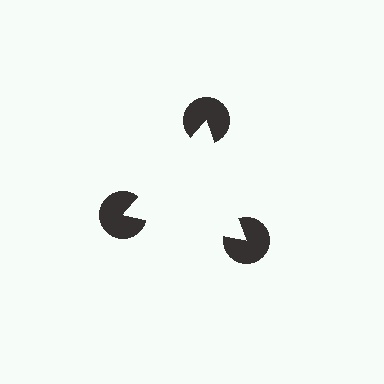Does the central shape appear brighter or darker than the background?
It typically appears slightly brighter than the background, even though no actual brightness change is drawn.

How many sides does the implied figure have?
3 sides.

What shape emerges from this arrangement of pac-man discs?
An illusory triangle — its edges are inferred from the aligned wedge cuts in the pac-man discs, not physically drawn.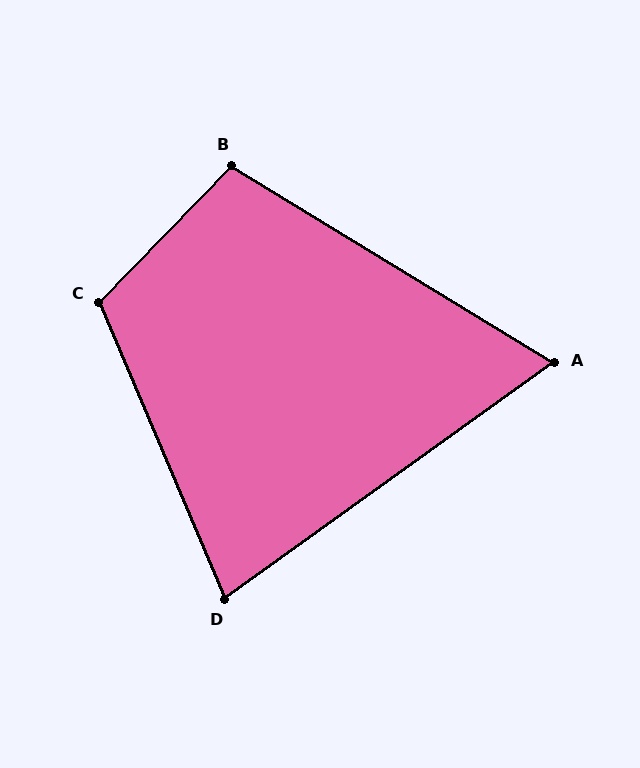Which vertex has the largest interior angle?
C, at approximately 113 degrees.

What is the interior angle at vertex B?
Approximately 103 degrees (obtuse).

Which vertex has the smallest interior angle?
A, at approximately 67 degrees.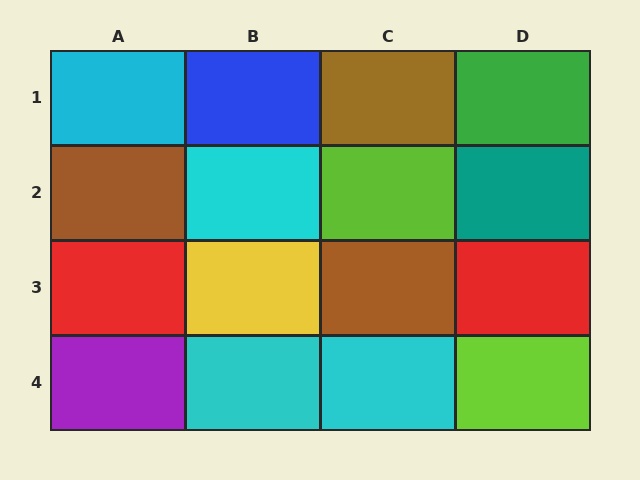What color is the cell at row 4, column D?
Lime.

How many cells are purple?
1 cell is purple.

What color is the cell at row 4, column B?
Cyan.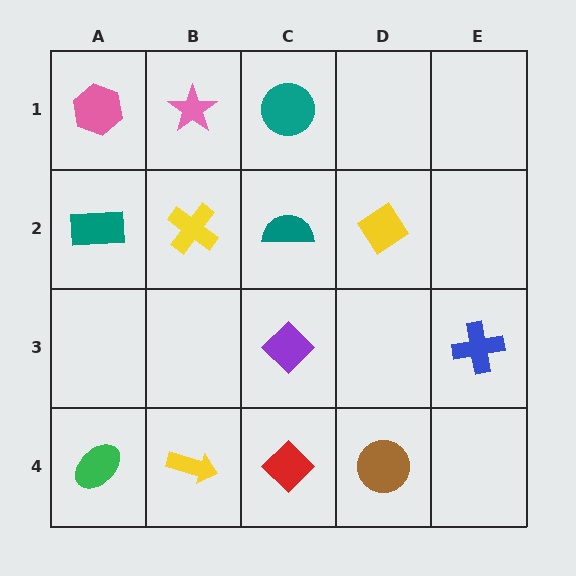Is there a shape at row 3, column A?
No, that cell is empty.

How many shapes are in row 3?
2 shapes.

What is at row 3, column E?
A blue cross.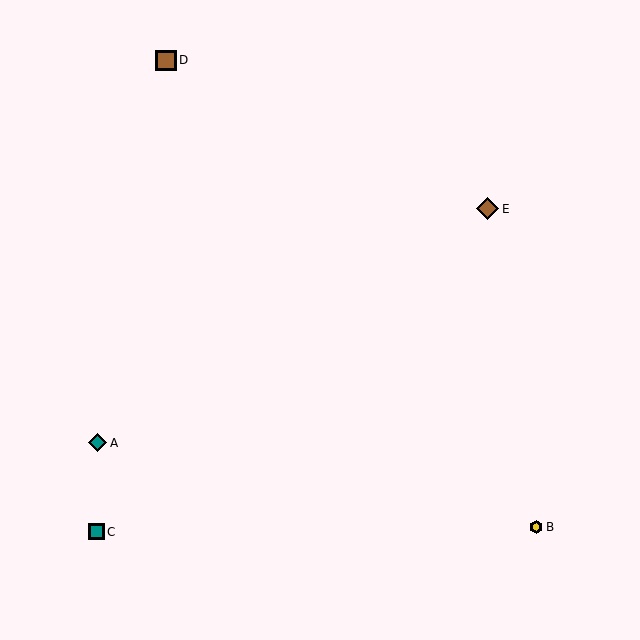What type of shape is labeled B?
Shape B is a yellow hexagon.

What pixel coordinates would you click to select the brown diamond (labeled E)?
Click at (488, 209) to select the brown diamond E.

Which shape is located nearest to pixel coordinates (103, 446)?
The teal diamond (labeled A) at (98, 443) is nearest to that location.